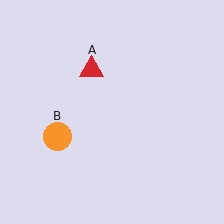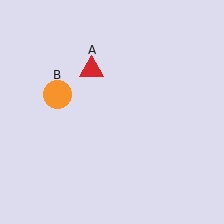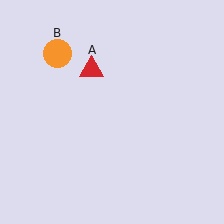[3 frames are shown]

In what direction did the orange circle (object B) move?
The orange circle (object B) moved up.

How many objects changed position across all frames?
1 object changed position: orange circle (object B).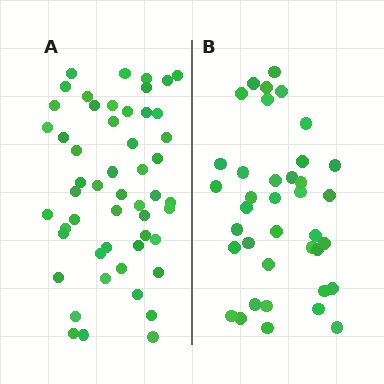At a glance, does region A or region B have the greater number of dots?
Region A (the left region) has more dots.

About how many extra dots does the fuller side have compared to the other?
Region A has approximately 15 more dots than region B.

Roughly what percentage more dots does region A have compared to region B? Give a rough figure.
About 35% more.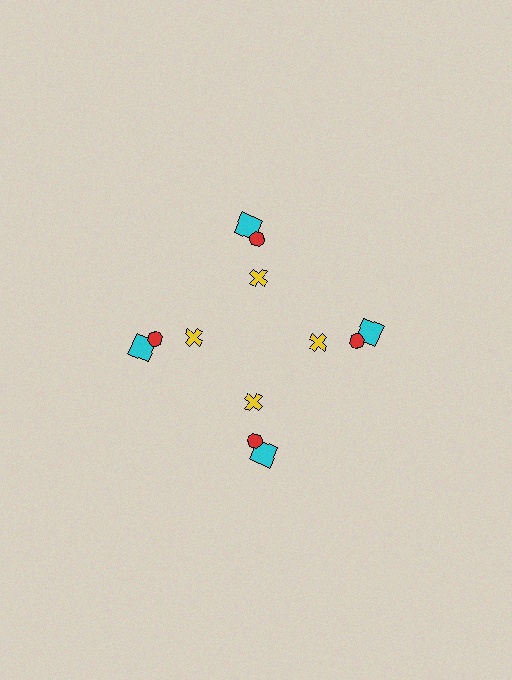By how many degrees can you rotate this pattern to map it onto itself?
The pattern maps onto itself every 90 degrees of rotation.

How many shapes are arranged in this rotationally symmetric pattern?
There are 12 shapes, arranged in 4 groups of 3.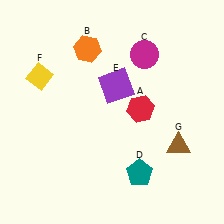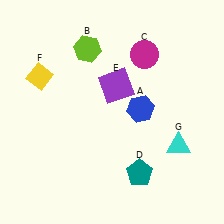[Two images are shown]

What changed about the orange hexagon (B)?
In Image 1, B is orange. In Image 2, it changed to lime.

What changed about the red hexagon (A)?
In Image 1, A is red. In Image 2, it changed to blue.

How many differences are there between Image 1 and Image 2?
There are 3 differences between the two images.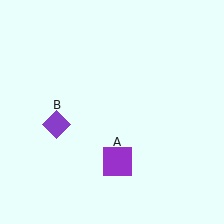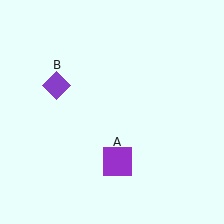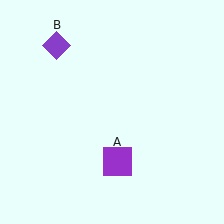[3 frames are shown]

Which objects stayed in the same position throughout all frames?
Purple square (object A) remained stationary.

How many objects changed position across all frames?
1 object changed position: purple diamond (object B).